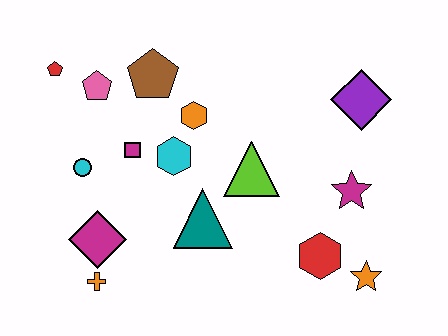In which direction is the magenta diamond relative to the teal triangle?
The magenta diamond is to the left of the teal triangle.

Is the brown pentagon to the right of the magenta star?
No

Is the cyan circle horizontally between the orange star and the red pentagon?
Yes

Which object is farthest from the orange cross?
The purple diamond is farthest from the orange cross.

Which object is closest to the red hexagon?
The orange star is closest to the red hexagon.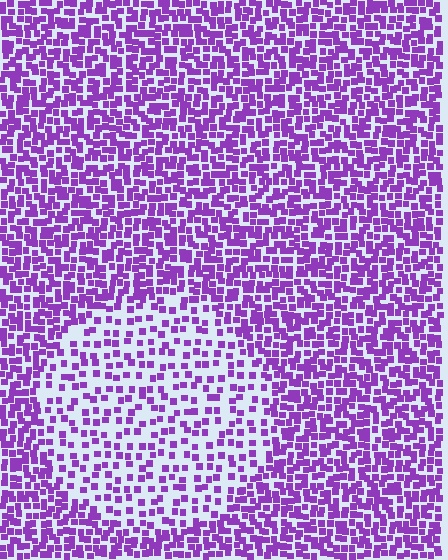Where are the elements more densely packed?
The elements are more densely packed outside the circle boundary.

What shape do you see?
I see a circle.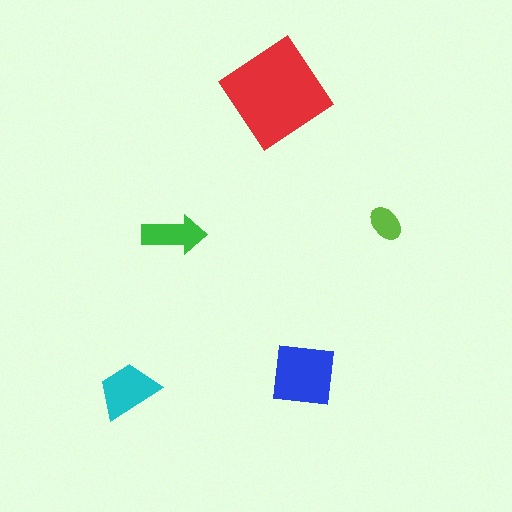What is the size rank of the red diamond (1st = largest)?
1st.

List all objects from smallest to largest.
The lime ellipse, the green arrow, the cyan trapezoid, the blue square, the red diamond.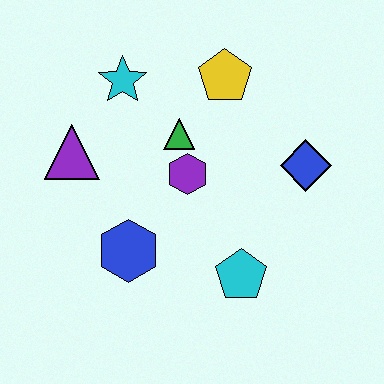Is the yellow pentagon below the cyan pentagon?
No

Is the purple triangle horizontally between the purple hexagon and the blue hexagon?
No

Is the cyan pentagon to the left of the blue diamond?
Yes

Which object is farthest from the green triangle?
The cyan pentagon is farthest from the green triangle.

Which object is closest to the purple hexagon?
The green triangle is closest to the purple hexagon.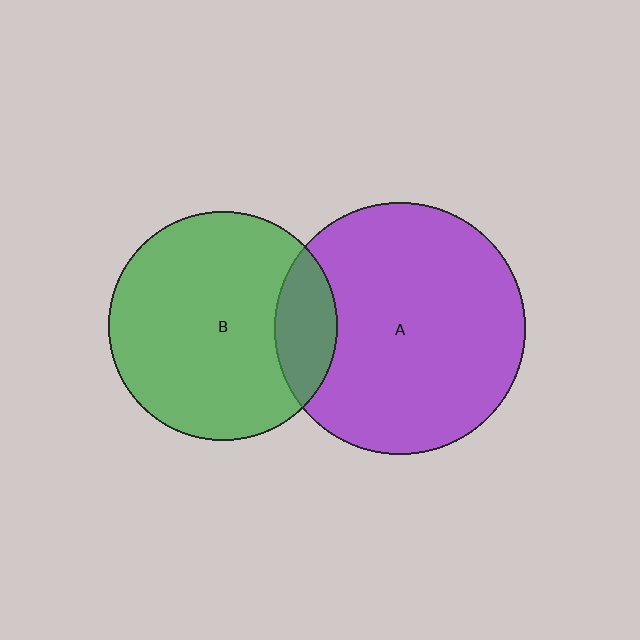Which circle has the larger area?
Circle A (purple).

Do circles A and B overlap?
Yes.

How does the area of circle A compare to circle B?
Approximately 1.2 times.